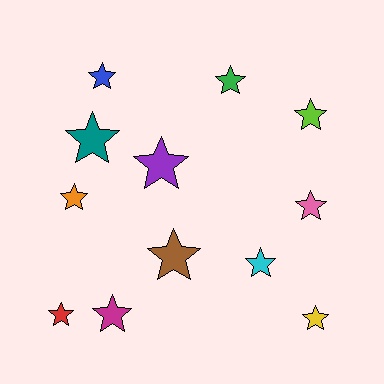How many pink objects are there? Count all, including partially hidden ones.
There is 1 pink object.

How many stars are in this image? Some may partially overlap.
There are 12 stars.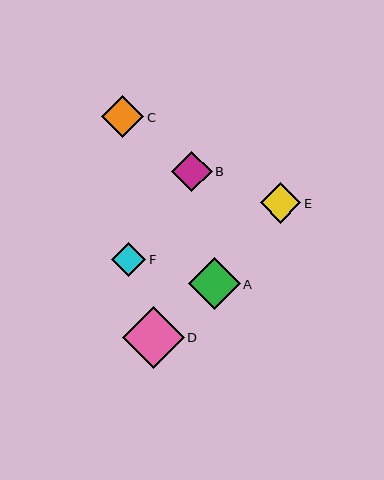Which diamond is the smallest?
Diamond F is the smallest with a size of approximately 34 pixels.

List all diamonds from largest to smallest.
From largest to smallest: D, A, C, B, E, F.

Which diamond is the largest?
Diamond D is the largest with a size of approximately 62 pixels.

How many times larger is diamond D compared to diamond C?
Diamond D is approximately 1.5 times the size of diamond C.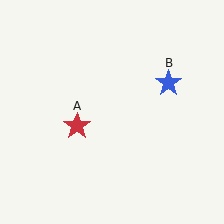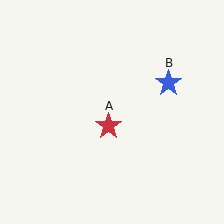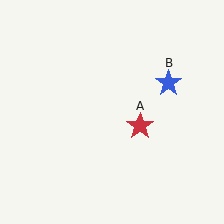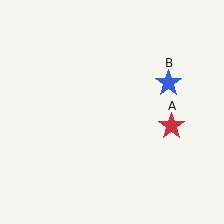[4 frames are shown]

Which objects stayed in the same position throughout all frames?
Blue star (object B) remained stationary.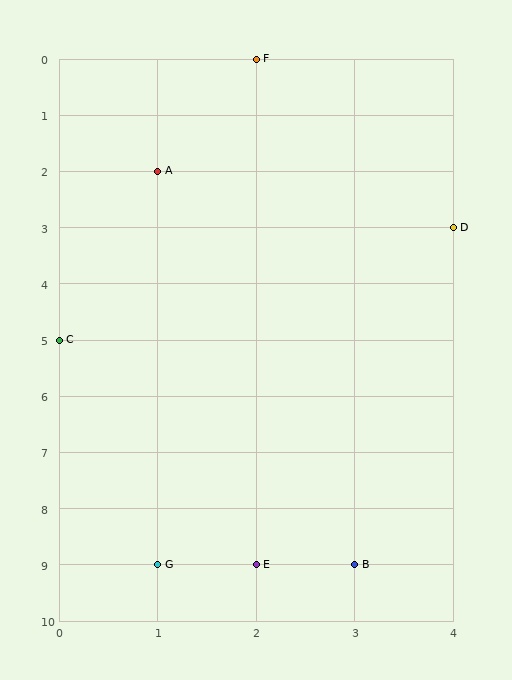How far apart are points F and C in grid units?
Points F and C are 2 columns and 5 rows apart (about 5.4 grid units diagonally).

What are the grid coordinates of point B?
Point B is at grid coordinates (3, 9).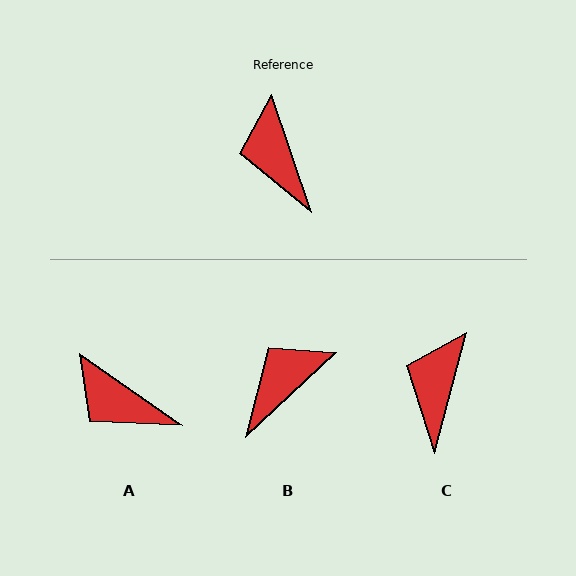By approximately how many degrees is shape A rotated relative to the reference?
Approximately 37 degrees counter-clockwise.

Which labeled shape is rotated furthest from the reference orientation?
B, about 66 degrees away.